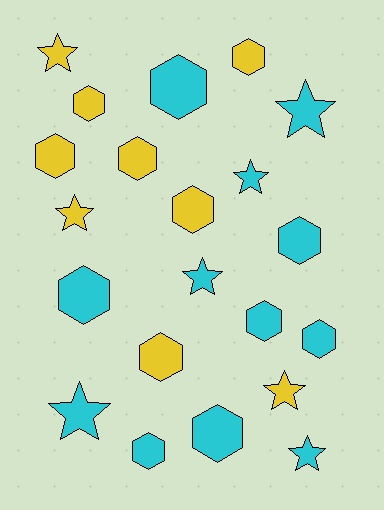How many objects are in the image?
There are 21 objects.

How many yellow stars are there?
There are 3 yellow stars.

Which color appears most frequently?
Cyan, with 12 objects.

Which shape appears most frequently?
Hexagon, with 13 objects.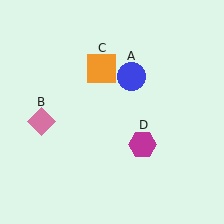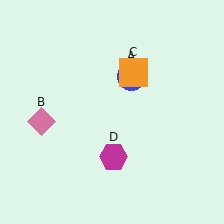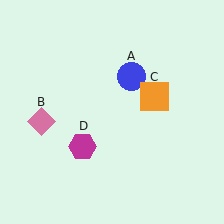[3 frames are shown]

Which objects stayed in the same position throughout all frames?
Blue circle (object A) and pink diamond (object B) remained stationary.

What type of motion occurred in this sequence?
The orange square (object C), magenta hexagon (object D) rotated clockwise around the center of the scene.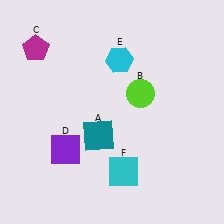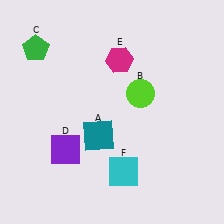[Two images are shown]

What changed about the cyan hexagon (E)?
In Image 1, E is cyan. In Image 2, it changed to magenta.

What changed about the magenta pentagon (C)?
In Image 1, C is magenta. In Image 2, it changed to green.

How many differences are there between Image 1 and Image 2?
There are 2 differences between the two images.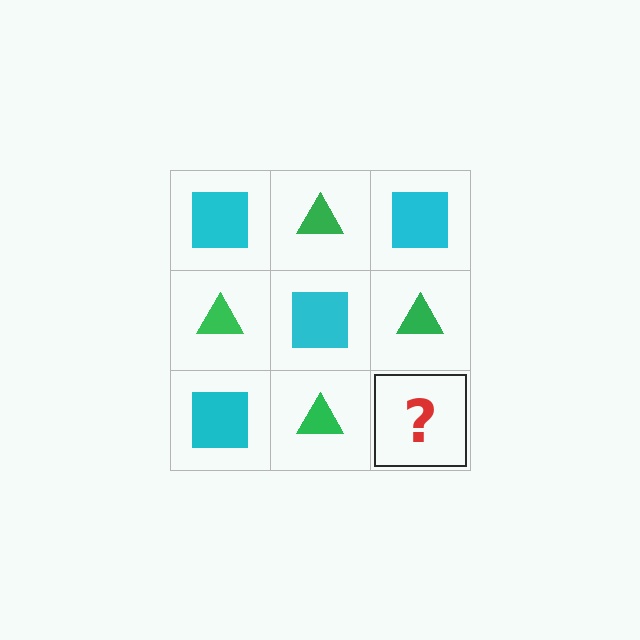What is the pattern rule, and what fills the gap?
The rule is that it alternates cyan square and green triangle in a checkerboard pattern. The gap should be filled with a cyan square.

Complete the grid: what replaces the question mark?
The question mark should be replaced with a cyan square.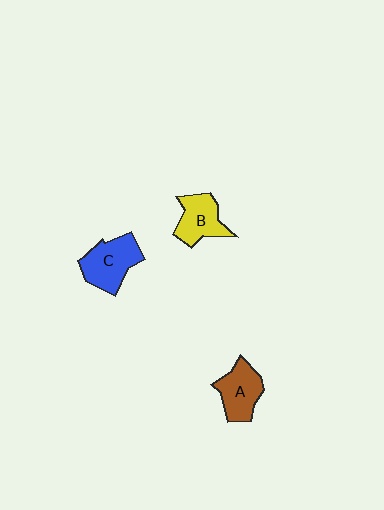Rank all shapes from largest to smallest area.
From largest to smallest: C (blue), A (brown), B (yellow).